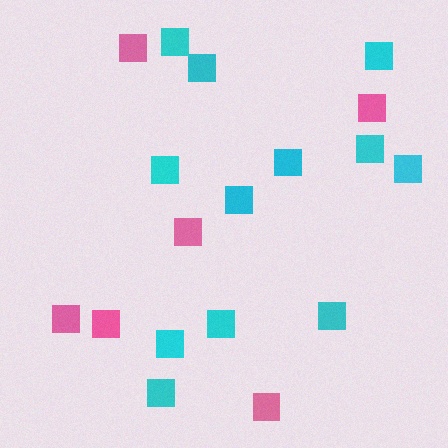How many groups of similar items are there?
There are 2 groups: one group of pink squares (6) and one group of cyan squares (12).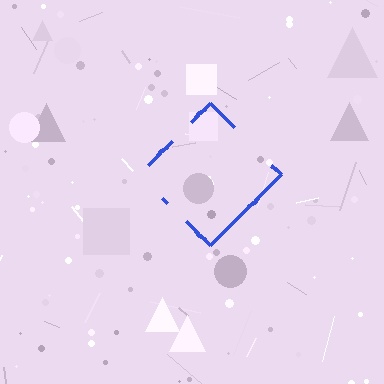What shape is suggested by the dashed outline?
The dashed outline suggests a diamond.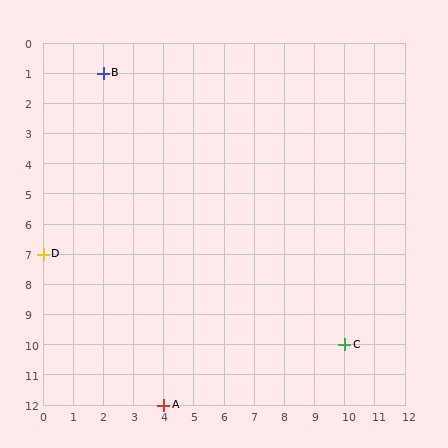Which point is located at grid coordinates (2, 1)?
Point B is at (2, 1).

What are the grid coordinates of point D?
Point D is at grid coordinates (0, 7).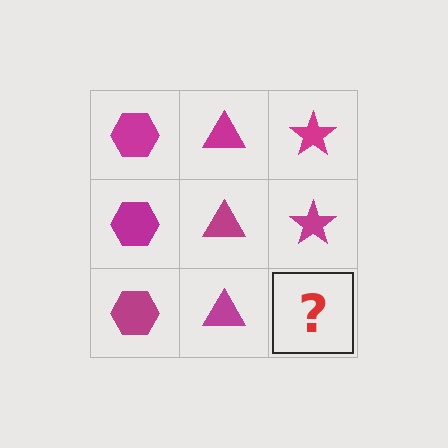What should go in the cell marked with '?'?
The missing cell should contain a magenta star.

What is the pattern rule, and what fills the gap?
The rule is that each column has a consistent shape. The gap should be filled with a magenta star.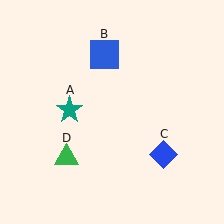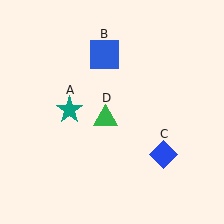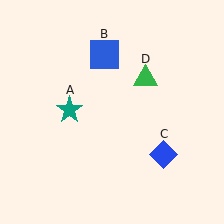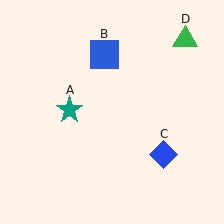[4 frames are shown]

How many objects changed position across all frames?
1 object changed position: green triangle (object D).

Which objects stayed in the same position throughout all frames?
Teal star (object A) and blue square (object B) and blue diamond (object C) remained stationary.